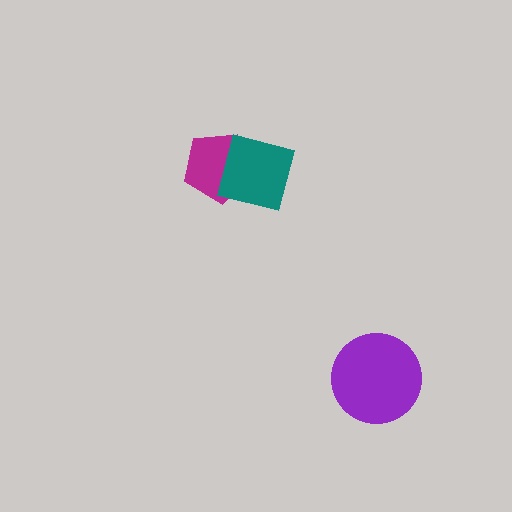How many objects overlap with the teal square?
1 object overlaps with the teal square.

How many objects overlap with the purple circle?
0 objects overlap with the purple circle.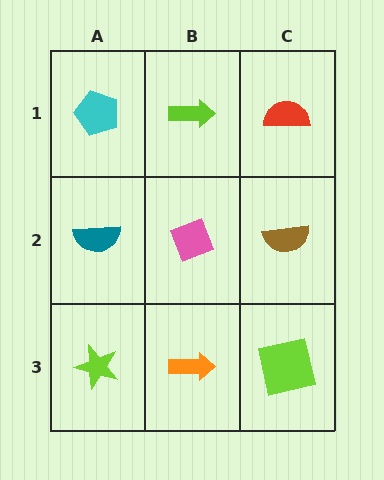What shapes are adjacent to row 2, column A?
A cyan pentagon (row 1, column A), a lime star (row 3, column A), a pink diamond (row 2, column B).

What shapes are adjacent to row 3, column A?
A teal semicircle (row 2, column A), an orange arrow (row 3, column B).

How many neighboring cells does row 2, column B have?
4.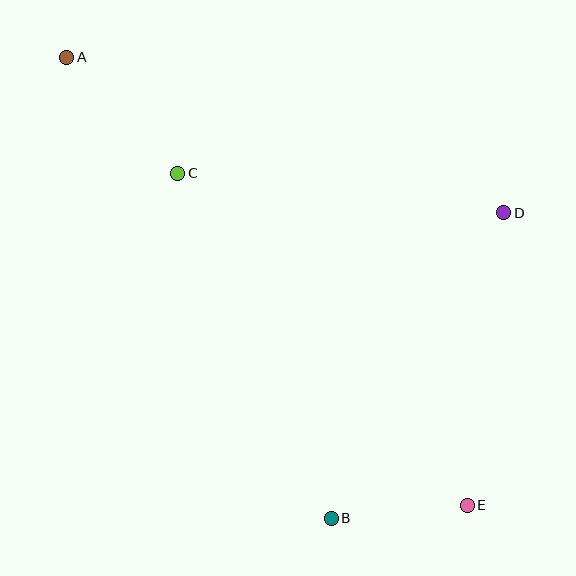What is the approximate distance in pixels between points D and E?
The distance between D and E is approximately 295 pixels.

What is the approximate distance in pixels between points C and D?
The distance between C and D is approximately 329 pixels.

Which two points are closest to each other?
Points B and E are closest to each other.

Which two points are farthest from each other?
Points A and E are farthest from each other.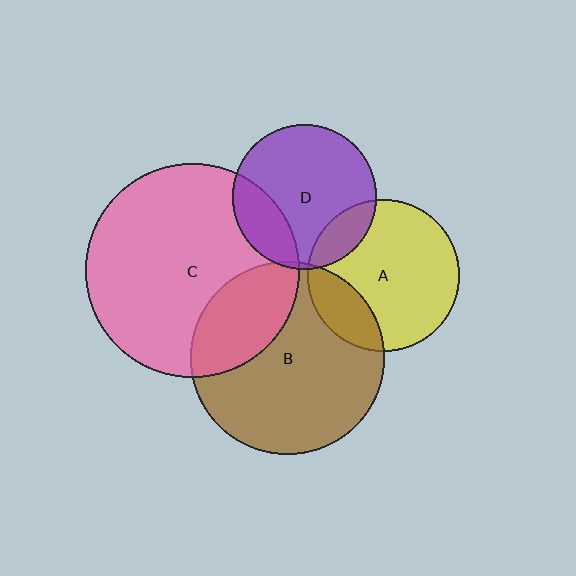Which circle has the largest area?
Circle C (pink).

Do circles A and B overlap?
Yes.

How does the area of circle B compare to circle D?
Approximately 1.8 times.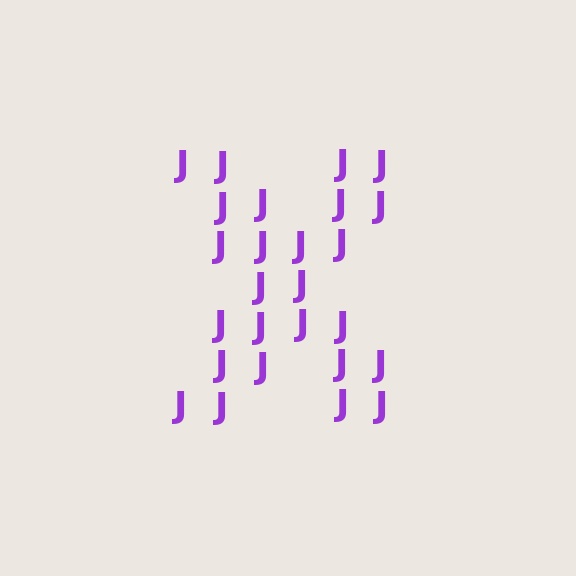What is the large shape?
The large shape is the letter X.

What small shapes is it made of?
It is made of small letter J's.